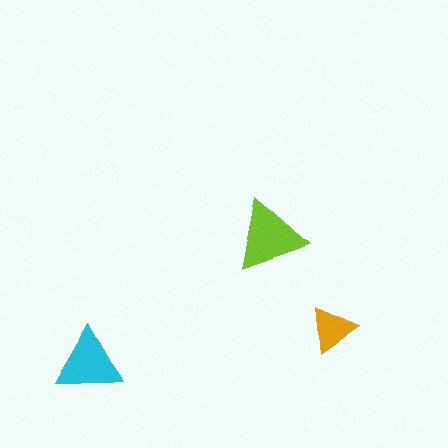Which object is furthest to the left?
The cyan triangle is leftmost.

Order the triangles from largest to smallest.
the lime one, the cyan one, the orange one.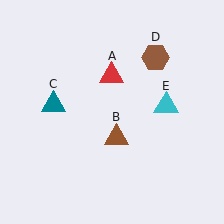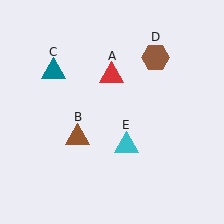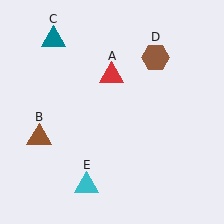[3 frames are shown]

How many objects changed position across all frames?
3 objects changed position: brown triangle (object B), teal triangle (object C), cyan triangle (object E).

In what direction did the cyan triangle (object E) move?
The cyan triangle (object E) moved down and to the left.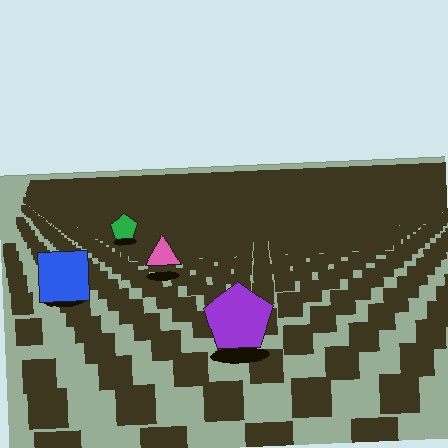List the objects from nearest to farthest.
From nearest to farthest: the purple pentagon, the blue square, the pink triangle, the green pentagon.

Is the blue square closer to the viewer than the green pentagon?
Yes. The blue square is closer — you can tell from the texture gradient: the ground texture is coarser near it.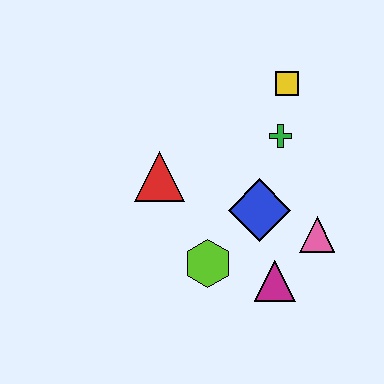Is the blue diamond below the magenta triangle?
No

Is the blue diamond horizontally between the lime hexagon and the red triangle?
No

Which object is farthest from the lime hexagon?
The yellow square is farthest from the lime hexagon.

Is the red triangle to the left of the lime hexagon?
Yes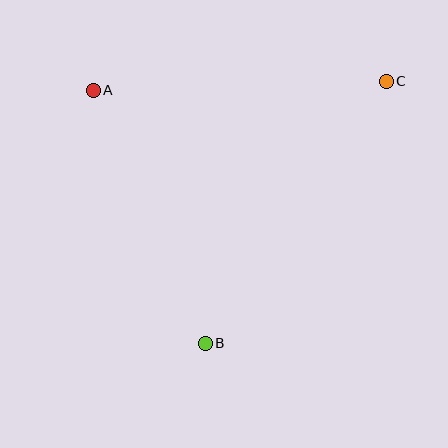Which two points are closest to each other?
Points A and B are closest to each other.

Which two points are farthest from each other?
Points B and C are farthest from each other.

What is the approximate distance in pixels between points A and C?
The distance between A and C is approximately 293 pixels.